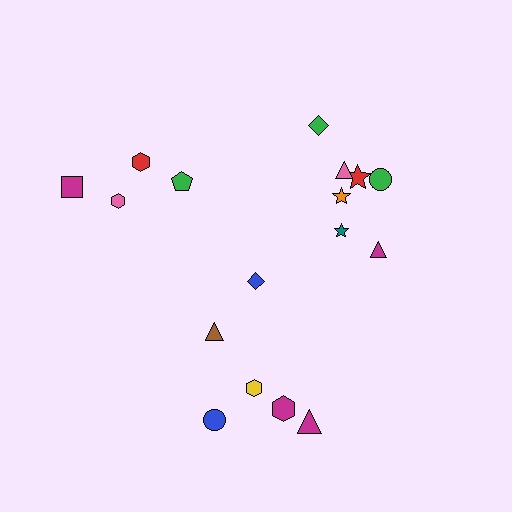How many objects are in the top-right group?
There are 7 objects.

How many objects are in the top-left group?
There are 4 objects.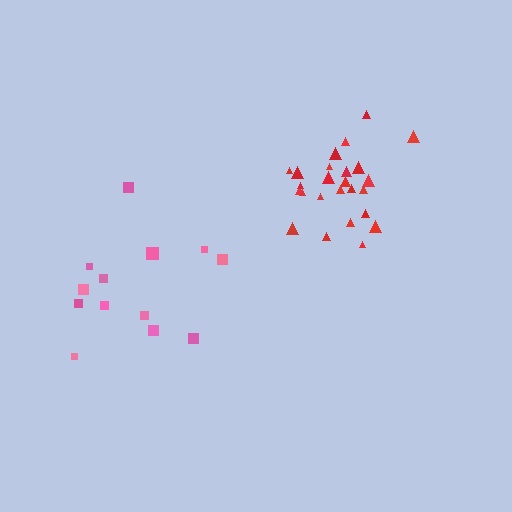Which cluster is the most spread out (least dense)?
Pink.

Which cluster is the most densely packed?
Red.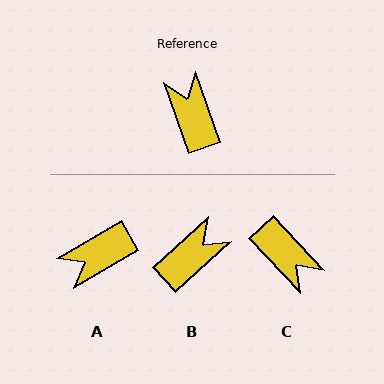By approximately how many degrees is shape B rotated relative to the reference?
Approximately 66 degrees clockwise.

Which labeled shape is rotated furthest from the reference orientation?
C, about 156 degrees away.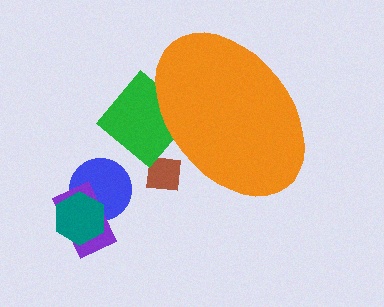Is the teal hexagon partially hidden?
No, the teal hexagon is fully visible.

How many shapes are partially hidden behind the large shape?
2 shapes are partially hidden.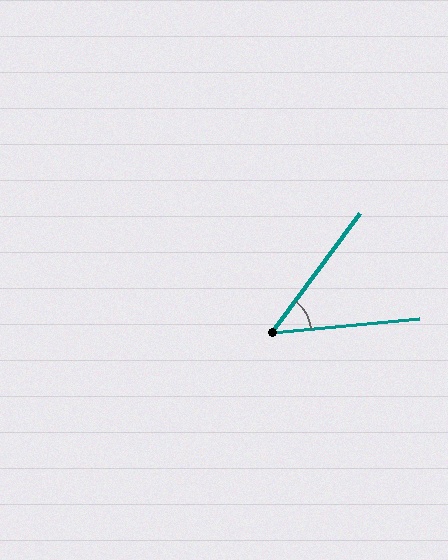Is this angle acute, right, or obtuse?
It is acute.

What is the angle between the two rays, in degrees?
Approximately 48 degrees.